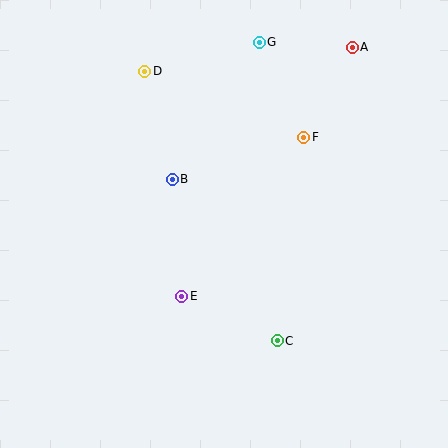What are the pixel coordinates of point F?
Point F is at (304, 137).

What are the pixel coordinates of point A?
Point A is at (352, 47).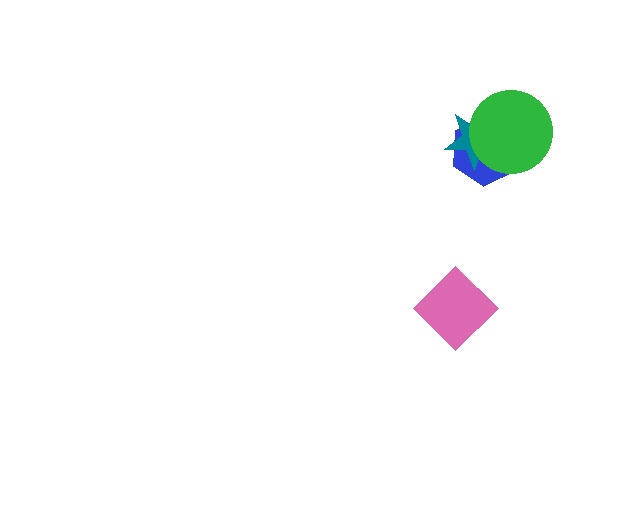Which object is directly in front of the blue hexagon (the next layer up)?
The teal star is directly in front of the blue hexagon.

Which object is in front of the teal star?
The green circle is in front of the teal star.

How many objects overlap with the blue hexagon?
2 objects overlap with the blue hexagon.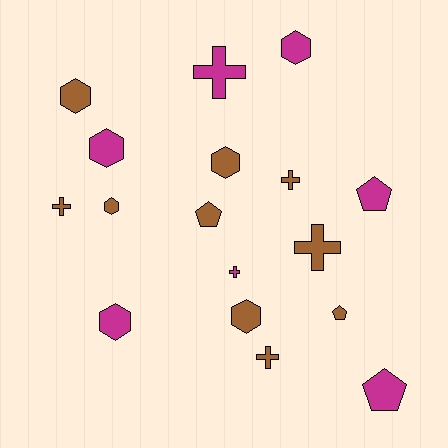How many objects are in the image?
There are 17 objects.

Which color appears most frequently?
Brown, with 10 objects.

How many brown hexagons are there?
There are 4 brown hexagons.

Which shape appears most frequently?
Hexagon, with 7 objects.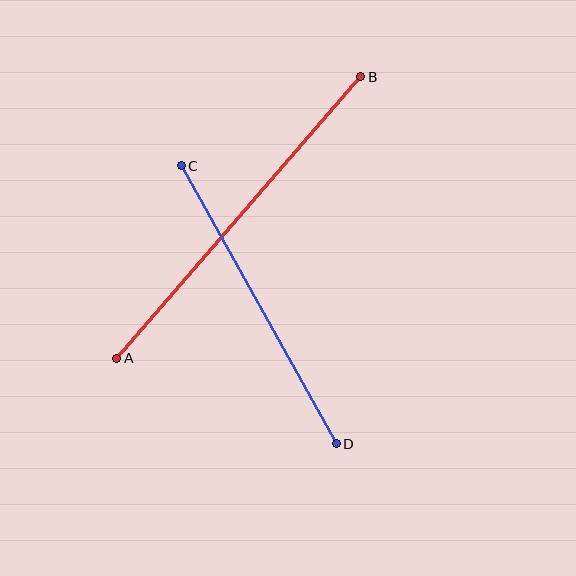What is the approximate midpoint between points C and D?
The midpoint is at approximately (259, 305) pixels.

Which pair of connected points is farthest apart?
Points A and B are farthest apart.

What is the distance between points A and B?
The distance is approximately 373 pixels.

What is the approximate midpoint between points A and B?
The midpoint is at approximately (239, 218) pixels.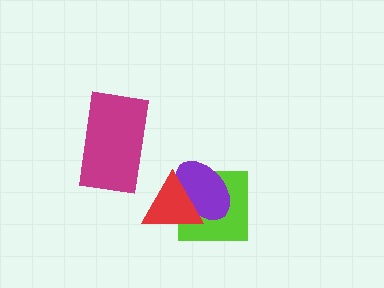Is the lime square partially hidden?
Yes, it is partially covered by another shape.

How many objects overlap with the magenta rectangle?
0 objects overlap with the magenta rectangle.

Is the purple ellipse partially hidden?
Yes, it is partially covered by another shape.